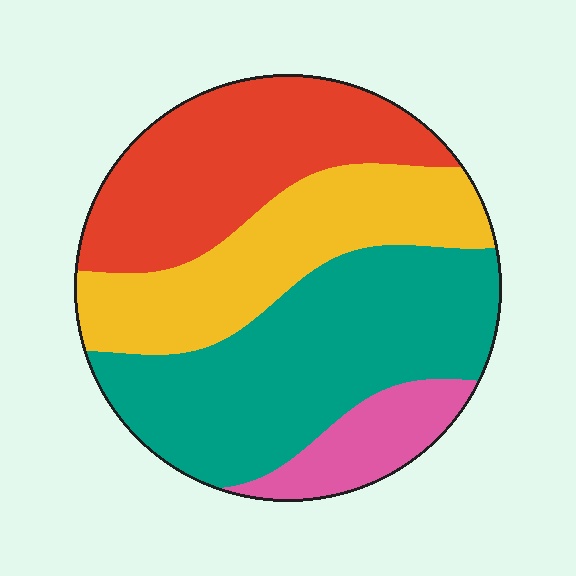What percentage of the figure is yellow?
Yellow covers roughly 25% of the figure.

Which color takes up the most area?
Teal, at roughly 40%.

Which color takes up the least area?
Pink, at roughly 10%.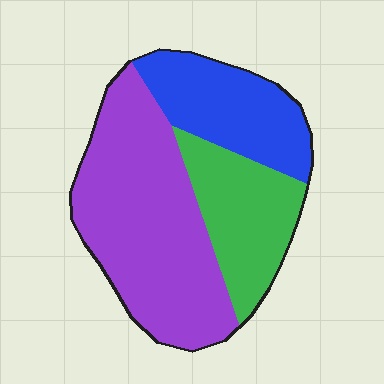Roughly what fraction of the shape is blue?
Blue covers roughly 25% of the shape.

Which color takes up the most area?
Purple, at roughly 50%.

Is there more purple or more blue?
Purple.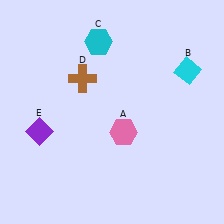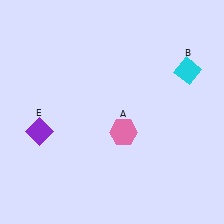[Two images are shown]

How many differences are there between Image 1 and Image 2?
There are 2 differences between the two images.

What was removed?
The brown cross (D), the cyan hexagon (C) were removed in Image 2.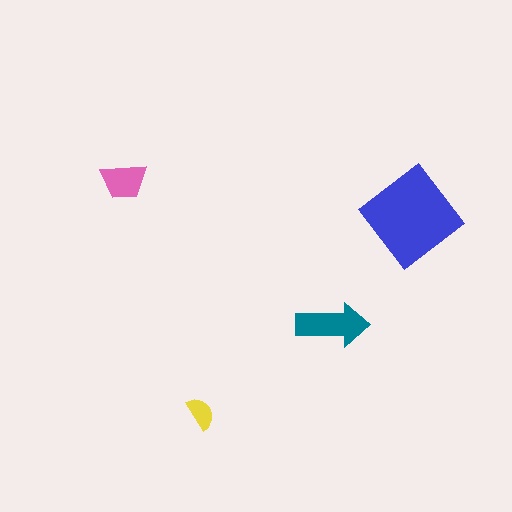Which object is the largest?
The blue diamond.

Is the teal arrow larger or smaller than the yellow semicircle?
Larger.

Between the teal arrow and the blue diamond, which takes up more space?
The blue diamond.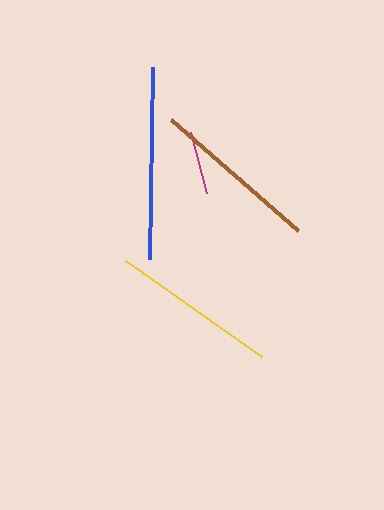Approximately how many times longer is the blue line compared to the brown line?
The blue line is approximately 1.1 times the length of the brown line.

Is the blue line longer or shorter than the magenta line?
The blue line is longer than the magenta line.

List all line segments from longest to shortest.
From longest to shortest: blue, brown, yellow, magenta.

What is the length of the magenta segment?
The magenta segment is approximately 63 pixels long.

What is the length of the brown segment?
The brown segment is approximately 168 pixels long.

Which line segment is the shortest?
The magenta line is the shortest at approximately 63 pixels.